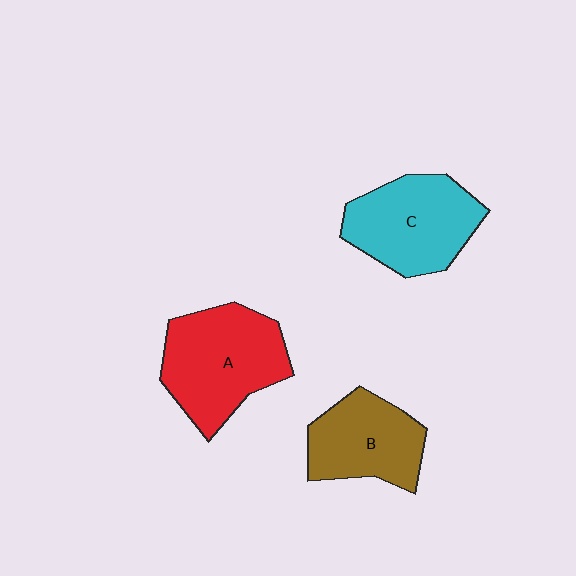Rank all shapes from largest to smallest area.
From largest to smallest: A (red), C (cyan), B (brown).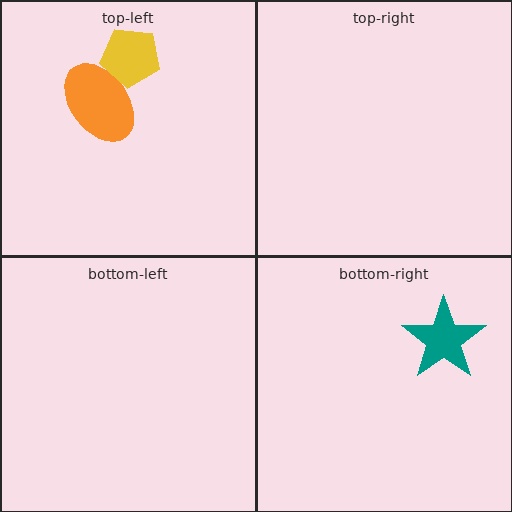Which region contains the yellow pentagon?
The top-left region.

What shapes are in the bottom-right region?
The teal star.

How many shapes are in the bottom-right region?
1.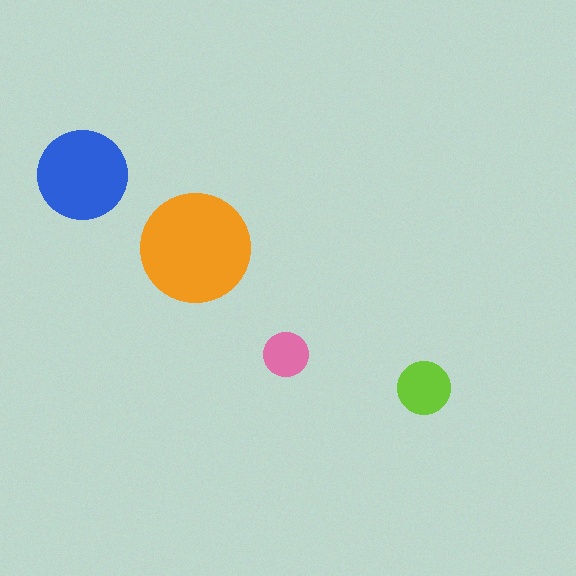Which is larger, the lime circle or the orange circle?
The orange one.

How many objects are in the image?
There are 4 objects in the image.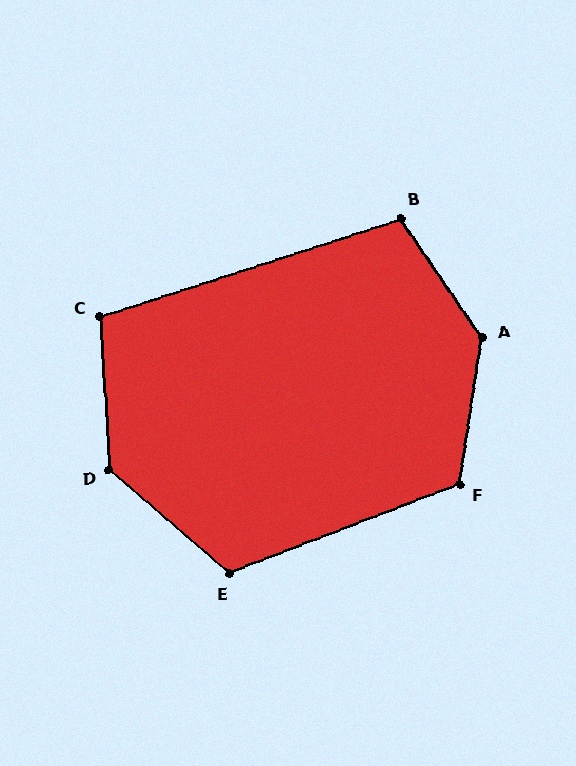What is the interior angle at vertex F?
Approximately 120 degrees (obtuse).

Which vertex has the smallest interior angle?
C, at approximately 105 degrees.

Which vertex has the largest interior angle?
A, at approximately 137 degrees.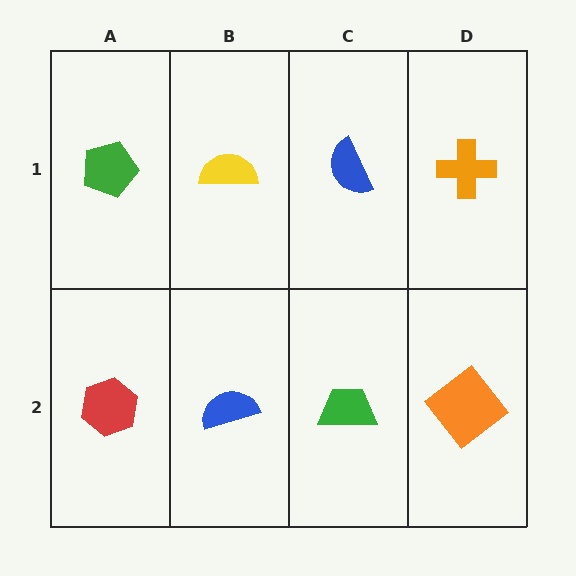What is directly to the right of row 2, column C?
An orange diamond.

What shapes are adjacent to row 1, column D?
An orange diamond (row 2, column D), a blue semicircle (row 1, column C).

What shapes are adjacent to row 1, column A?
A red hexagon (row 2, column A), a yellow semicircle (row 1, column B).